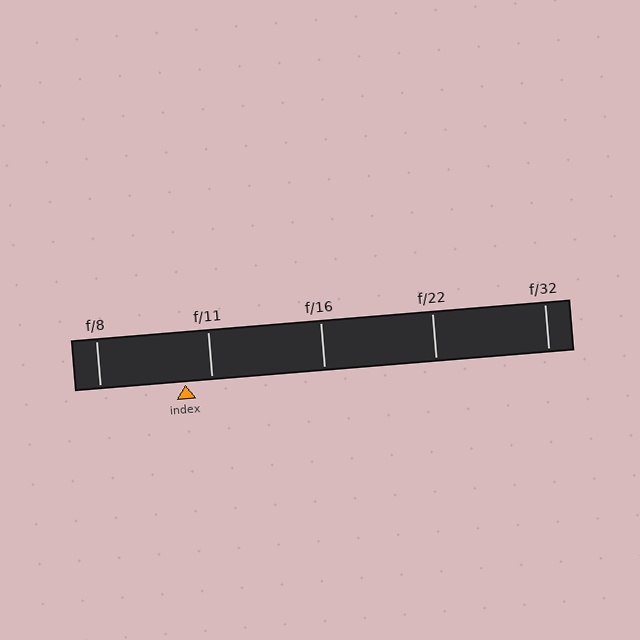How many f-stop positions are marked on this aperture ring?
There are 5 f-stop positions marked.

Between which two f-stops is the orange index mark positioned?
The index mark is between f/8 and f/11.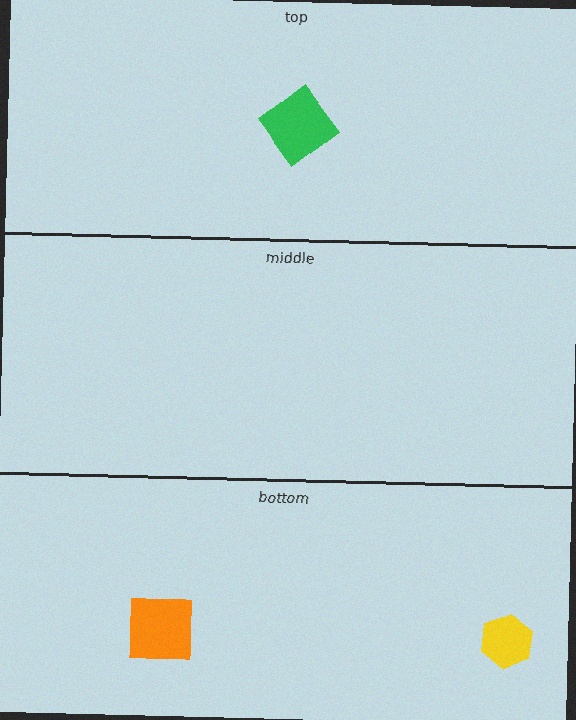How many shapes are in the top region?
1.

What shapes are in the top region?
The green diamond.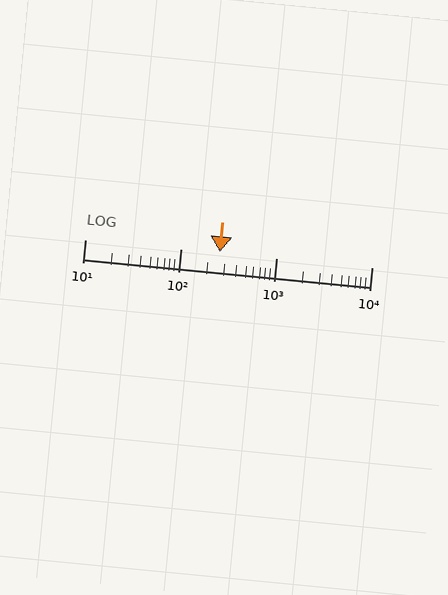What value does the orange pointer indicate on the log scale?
The pointer indicates approximately 260.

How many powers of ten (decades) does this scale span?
The scale spans 3 decades, from 10 to 10000.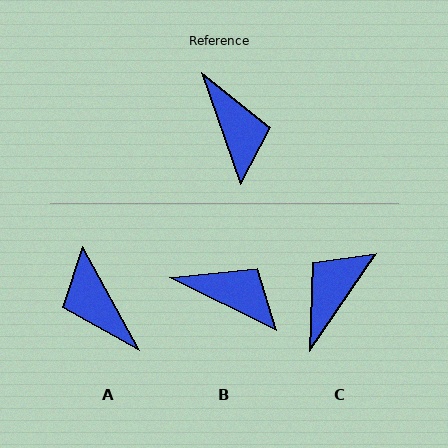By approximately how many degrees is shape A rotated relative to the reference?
Approximately 171 degrees clockwise.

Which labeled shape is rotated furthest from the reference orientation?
A, about 171 degrees away.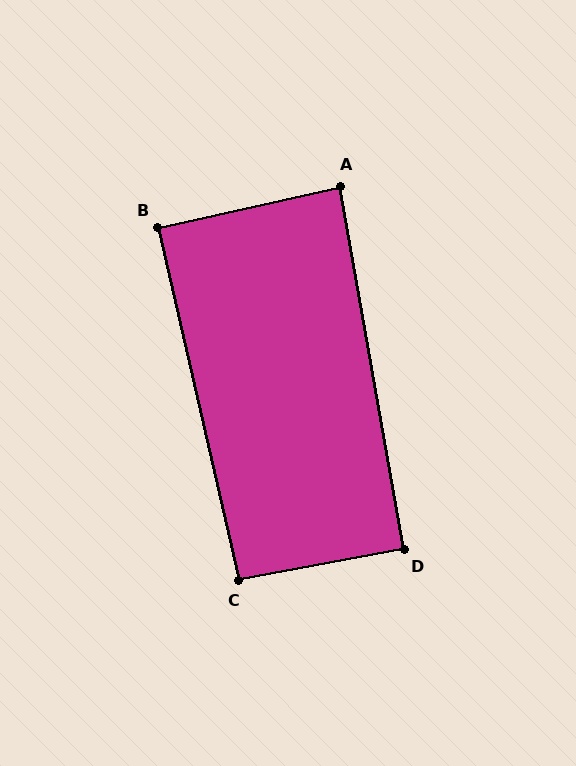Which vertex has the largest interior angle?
C, at approximately 93 degrees.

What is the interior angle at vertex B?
Approximately 90 degrees (approximately right).